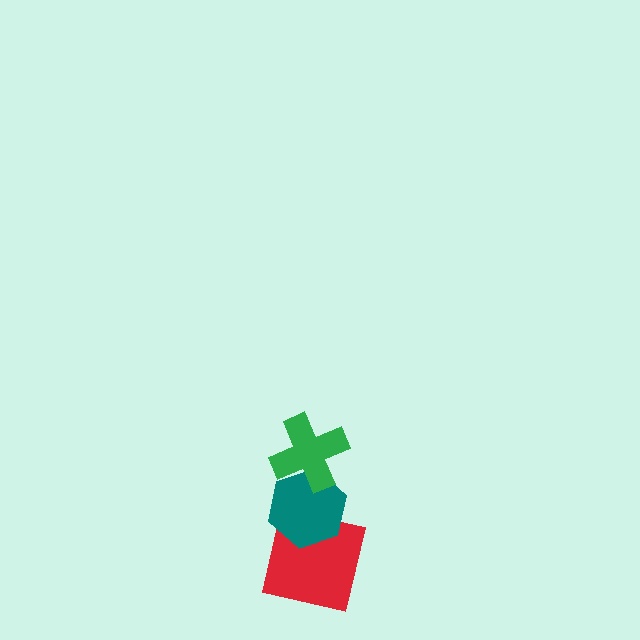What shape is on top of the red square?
The teal hexagon is on top of the red square.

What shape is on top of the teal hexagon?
The green cross is on top of the teal hexagon.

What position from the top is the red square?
The red square is 3rd from the top.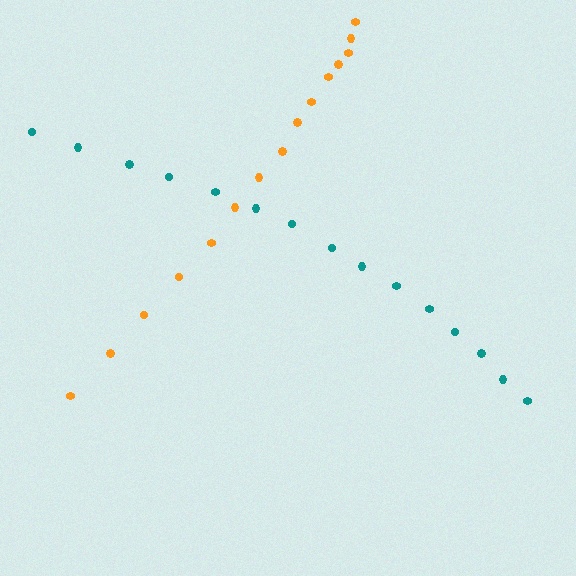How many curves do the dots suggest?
There are 2 distinct paths.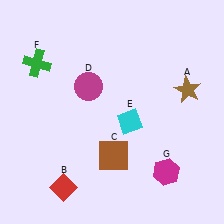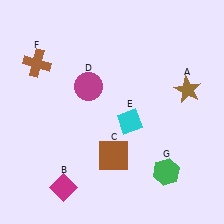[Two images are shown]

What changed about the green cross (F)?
In Image 1, F is green. In Image 2, it changed to brown.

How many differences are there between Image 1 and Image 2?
There are 3 differences between the two images.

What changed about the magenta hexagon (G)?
In Image 1, G is magenta. In Image 2, it changed to green.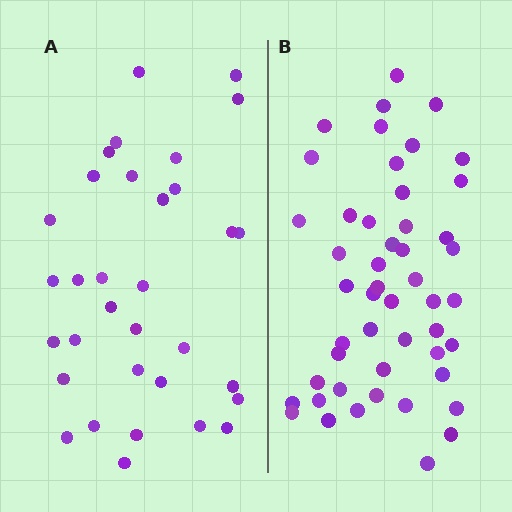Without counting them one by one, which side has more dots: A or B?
Region B (the right region) has more dots.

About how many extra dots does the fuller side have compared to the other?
Region B has approximately 15 more dots than region A.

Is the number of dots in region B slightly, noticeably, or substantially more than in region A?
Region B has substantially more. The ratio is roughly 1.5 to 1.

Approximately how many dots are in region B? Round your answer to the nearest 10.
About 50 dots. (The exact count is 49, which rounds to 50.)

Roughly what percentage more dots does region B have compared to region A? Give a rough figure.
About 50% more.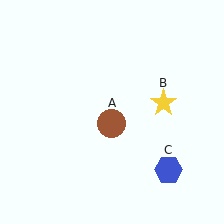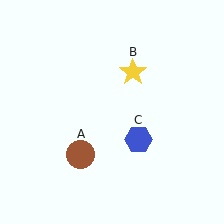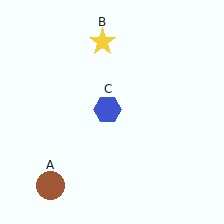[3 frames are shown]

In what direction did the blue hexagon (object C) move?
The blue hexagon (object C) moved up and to the left.